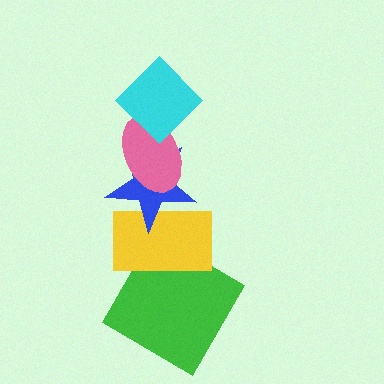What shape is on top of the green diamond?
The yellow rectangle is on top of the green diamond.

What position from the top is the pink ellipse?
The pink ellipse is 2nd from the top.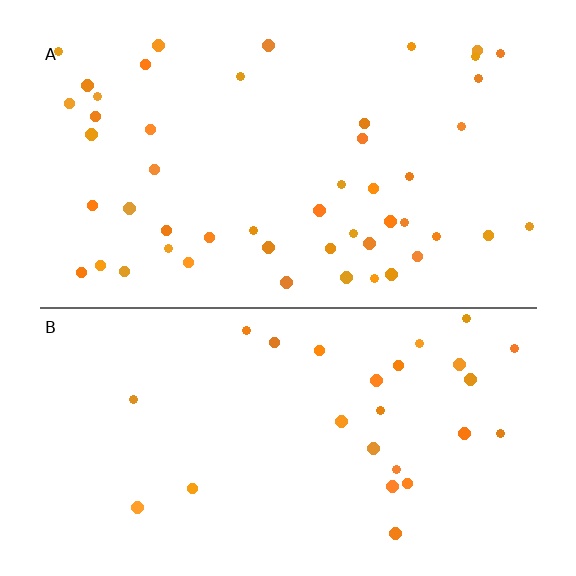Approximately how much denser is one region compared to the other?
Approximately 1.9× — region A over region B.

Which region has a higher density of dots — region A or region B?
A (the top).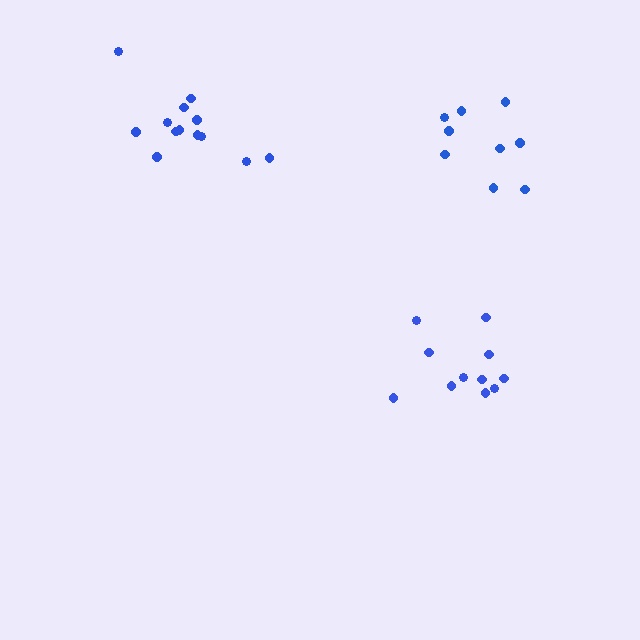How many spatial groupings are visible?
There are 3 spatial groupings.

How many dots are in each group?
Group 1: 9 dots, Group 2: 11 dots, Group 3: 13 dots (33 total).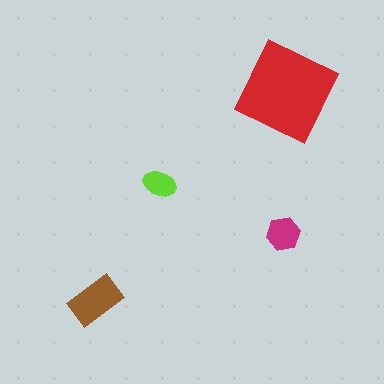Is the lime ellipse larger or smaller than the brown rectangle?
Smaller.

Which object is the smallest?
The lime ellipse.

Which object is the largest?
The red diamond.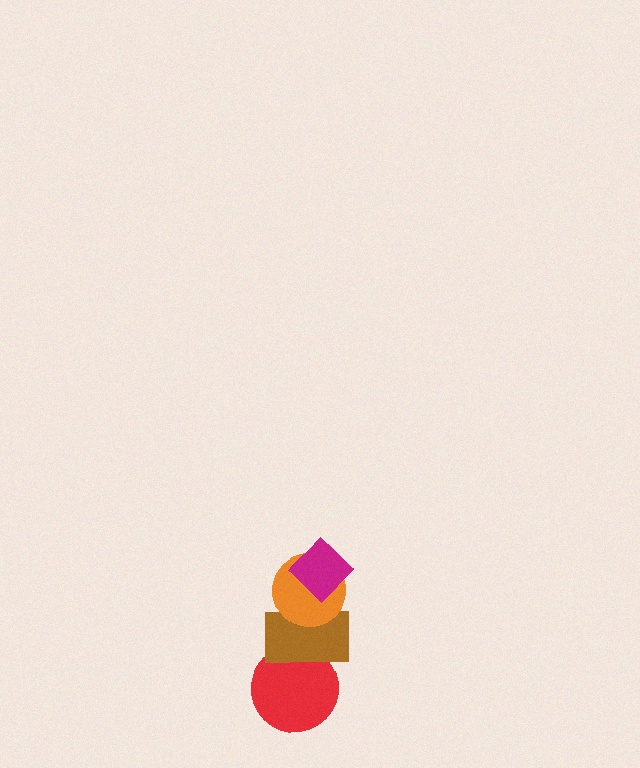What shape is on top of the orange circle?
The magenta diamond is on top of the orange circle.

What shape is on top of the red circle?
The brown rectangle is on top of the red circle.